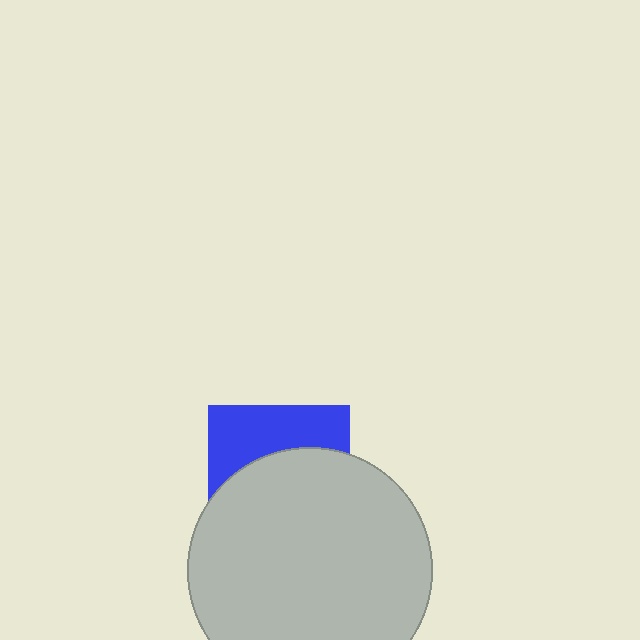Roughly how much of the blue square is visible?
A small part of it is visible (roughly 39%).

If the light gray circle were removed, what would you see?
You would see the complete blue square.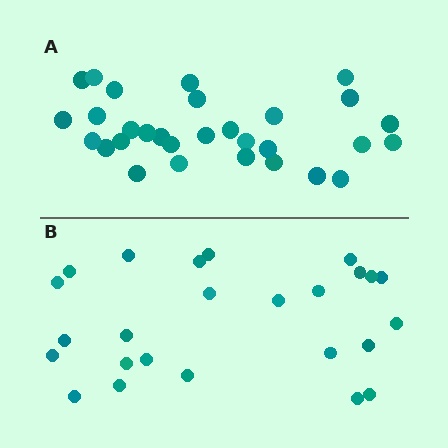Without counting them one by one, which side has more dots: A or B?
Region A (the top region) has more dots.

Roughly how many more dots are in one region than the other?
Region A has about 5 more dots than region B.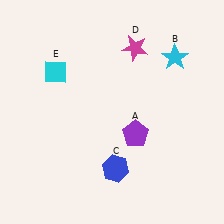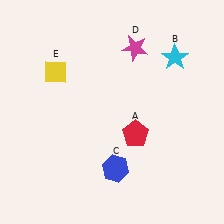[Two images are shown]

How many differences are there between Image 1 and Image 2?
There are 2 differences between the two images.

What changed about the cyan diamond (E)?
In Image 1, E is cyan. In Image 2, it changed to yellow.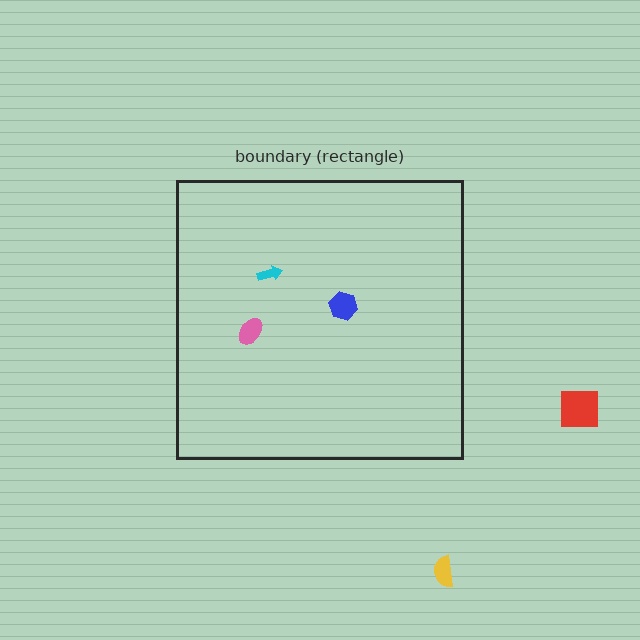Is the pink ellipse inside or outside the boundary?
Inside.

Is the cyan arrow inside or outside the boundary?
Inside.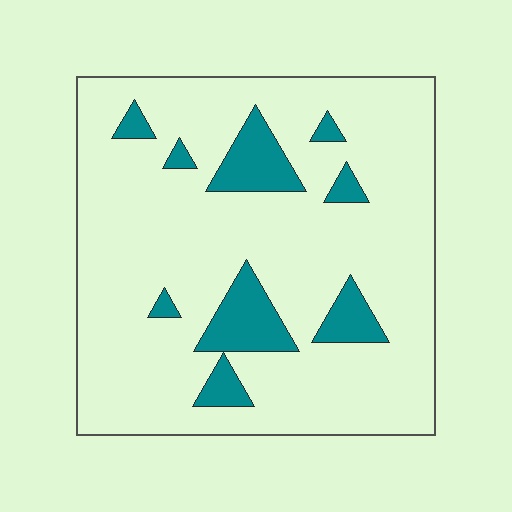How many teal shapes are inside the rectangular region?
9.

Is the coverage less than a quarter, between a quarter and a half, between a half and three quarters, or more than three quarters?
Less than a quarter.